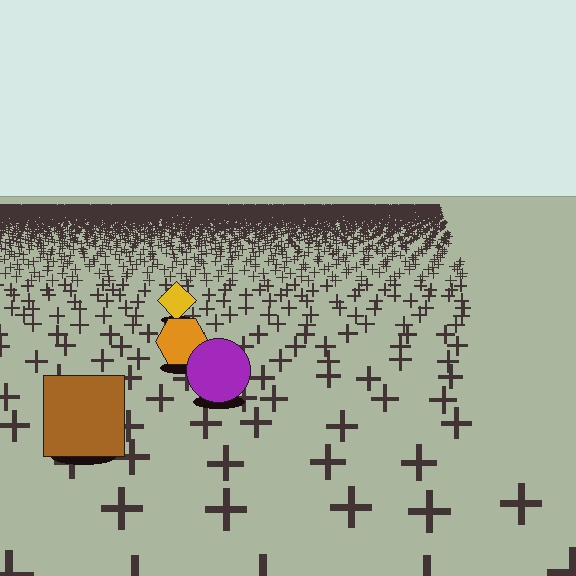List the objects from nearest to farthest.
From nearest to farthest: the brown square, the purple circle, the orange hexagon, the yellow diamond.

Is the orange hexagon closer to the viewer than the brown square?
No. The brown square is closer — you can tell from the texture gradient: the ground texture is coarser near it.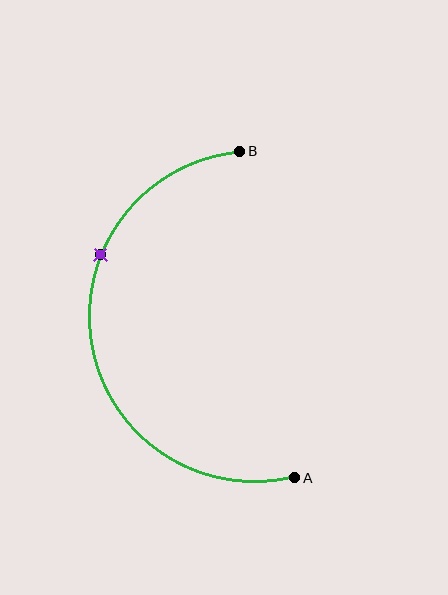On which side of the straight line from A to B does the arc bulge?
The arc bulges to the left of the straight line connecting A and B.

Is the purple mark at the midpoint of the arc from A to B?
No. The purple mark lies on the arc but is closer to endpoint B. The arc midpoint would be at the point on the curve equidistant along the arc from both A and B.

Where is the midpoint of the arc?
The arc midpoint is the point on the curve farthest from the straight line joining A and B. It sits to the left of that line.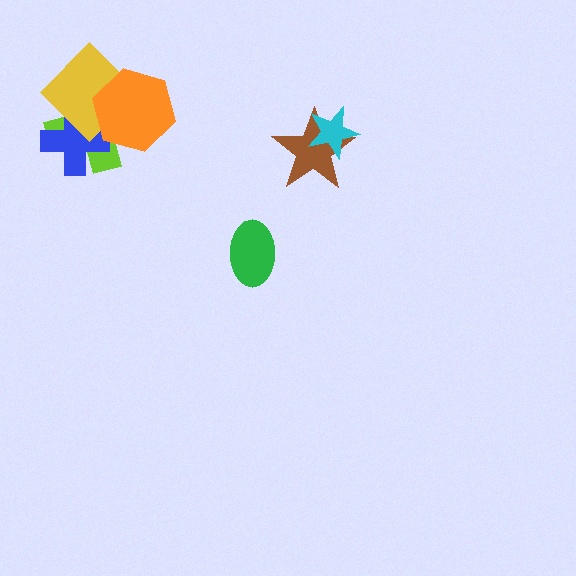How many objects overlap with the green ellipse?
0 objects overlap with the green ellipse.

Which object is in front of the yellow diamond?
The orange hexagon is in front of the yellow diamond.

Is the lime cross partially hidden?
Yes, it is partially covered by another shape.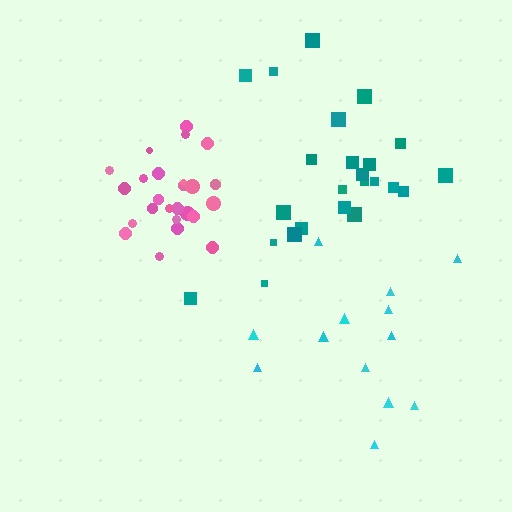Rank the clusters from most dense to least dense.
pink, teal, cyan.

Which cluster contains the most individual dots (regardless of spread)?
Pink (25).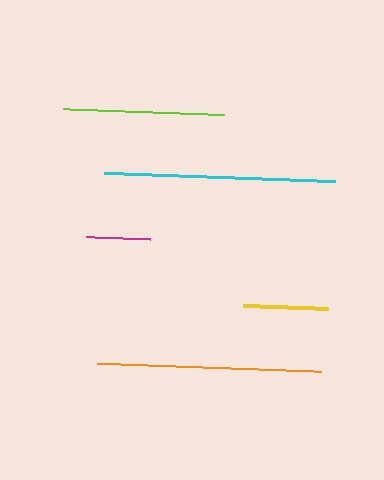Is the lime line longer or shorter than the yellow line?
The lime line is longer than the yellow line.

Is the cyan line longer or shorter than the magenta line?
The cyan line is longer than the magenta line.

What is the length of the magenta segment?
The magenta segment is approximately 64 pixels long.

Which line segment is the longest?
The cyan line is the longest at approximately 231 pixels.